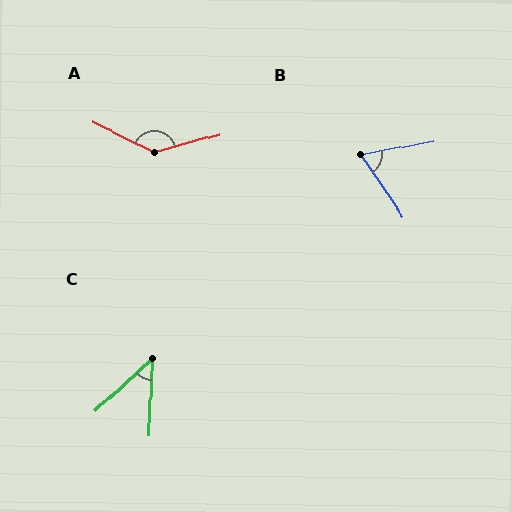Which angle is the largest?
A, at approximately 138 degrees.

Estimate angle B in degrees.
Approximately 66 degrees.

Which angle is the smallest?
C, at approximately 45 degrees.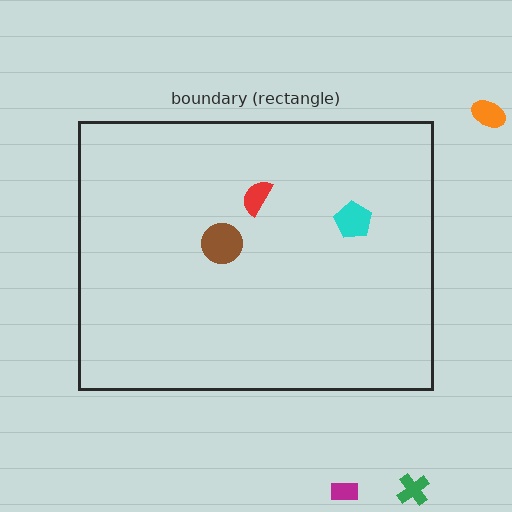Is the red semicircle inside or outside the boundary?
Inside.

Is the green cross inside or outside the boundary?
Outside.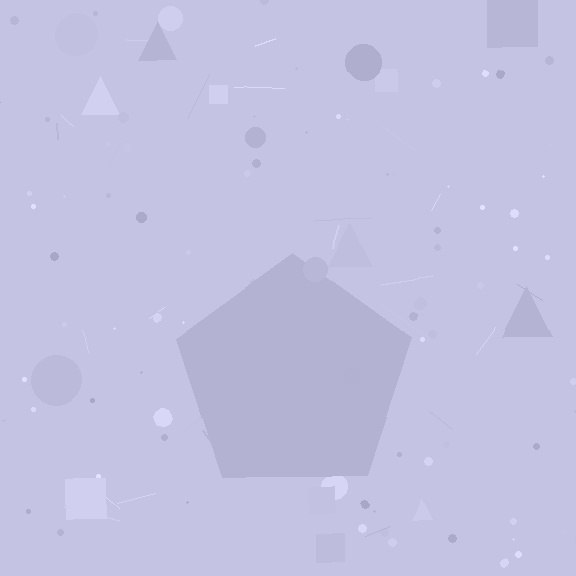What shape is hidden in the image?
A pentagon is hidden in the image.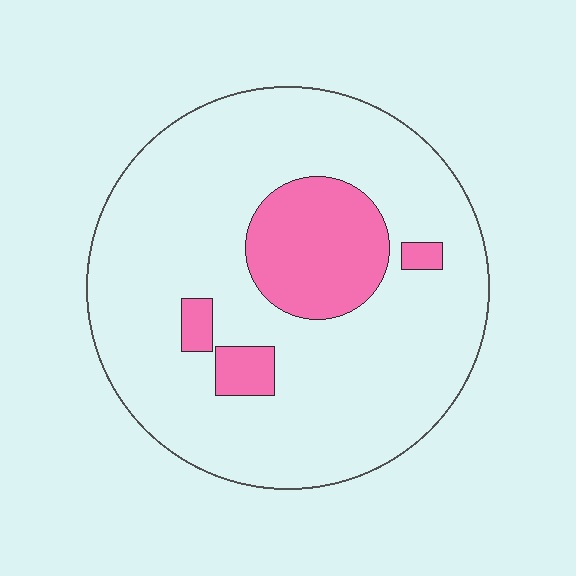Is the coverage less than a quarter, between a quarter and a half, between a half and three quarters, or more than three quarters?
Less than a quarter.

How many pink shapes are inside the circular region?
4.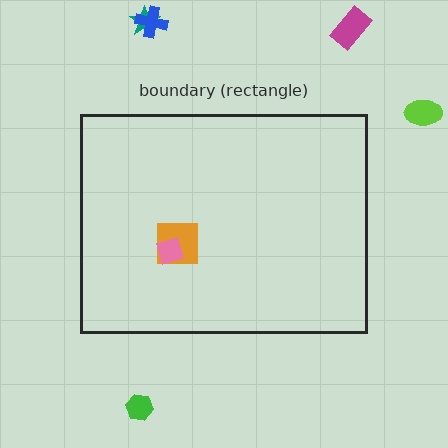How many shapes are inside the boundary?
2 inside, 5 outside.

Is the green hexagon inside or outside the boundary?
Outside.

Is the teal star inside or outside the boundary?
Outside.